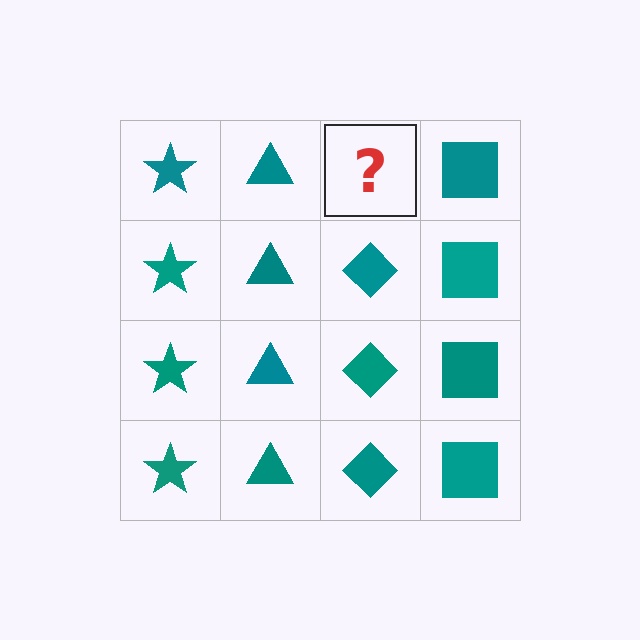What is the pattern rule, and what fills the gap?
The rule is that each column has a consistent shape. The gap should be filled with a teal diamond.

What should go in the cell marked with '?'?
The missing cell should contain a teal diamond.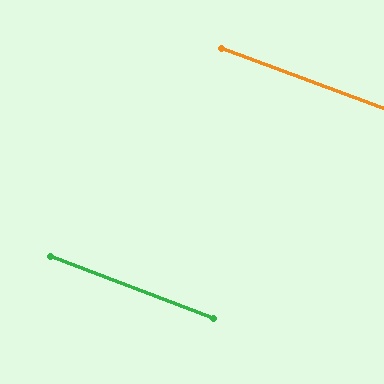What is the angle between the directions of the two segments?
Approximately 1 degree.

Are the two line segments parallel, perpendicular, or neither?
Parallel — their directions differ by only 0.6°.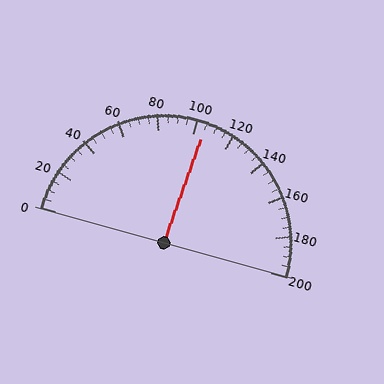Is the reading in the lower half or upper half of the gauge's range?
The reading is in the upper half of the range (0 to 200).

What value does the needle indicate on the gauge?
The needle indicates approximately 105.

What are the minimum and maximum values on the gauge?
The gauge ranges from 0 to 200.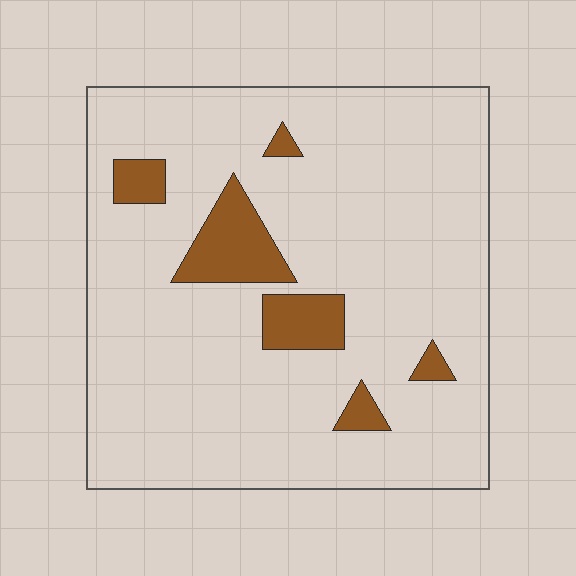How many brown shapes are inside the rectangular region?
6.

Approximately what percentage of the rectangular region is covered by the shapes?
Approximately 10%.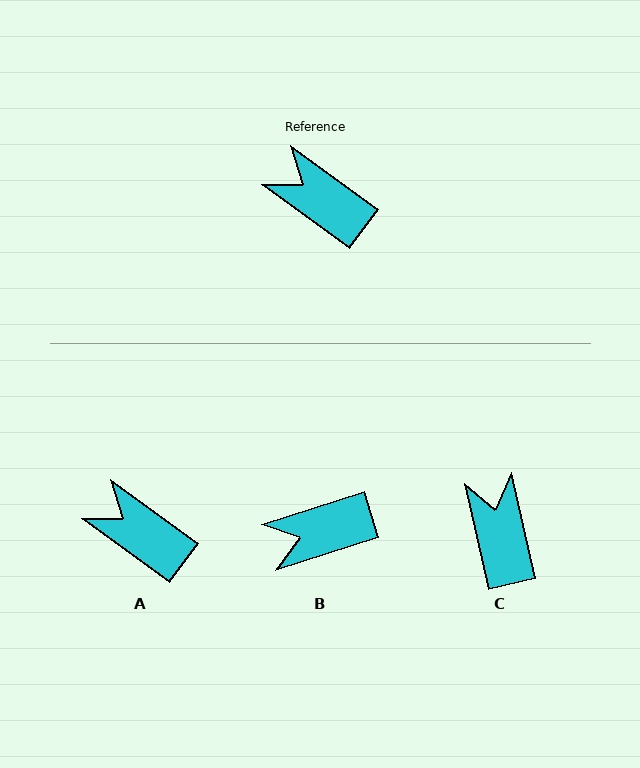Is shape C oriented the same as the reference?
No, it is off by about 41 degrees.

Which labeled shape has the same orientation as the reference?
A.